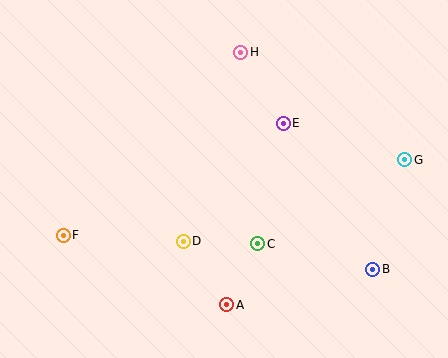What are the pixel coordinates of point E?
Point E is at (283, 123).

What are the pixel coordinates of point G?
Point G is at (405, 160).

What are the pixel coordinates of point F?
Point F is at (63, 235).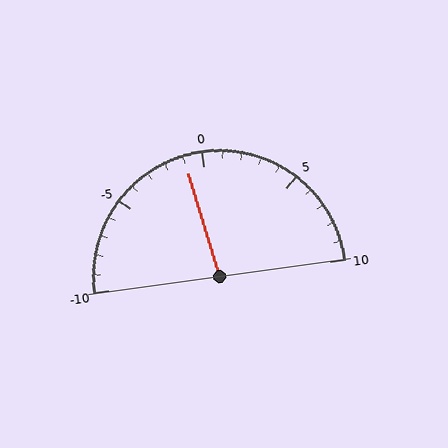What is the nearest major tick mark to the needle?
The nearest major tick mark is 0.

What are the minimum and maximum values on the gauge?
The gauge ranges from -10 to 10.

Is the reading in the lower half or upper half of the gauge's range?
The reading is in the lower half of the range (-10 to 10).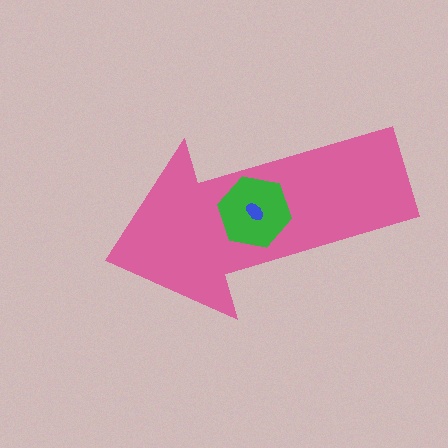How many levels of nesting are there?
3.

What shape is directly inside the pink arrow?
The green hexagon.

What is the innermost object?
The blue ellipse.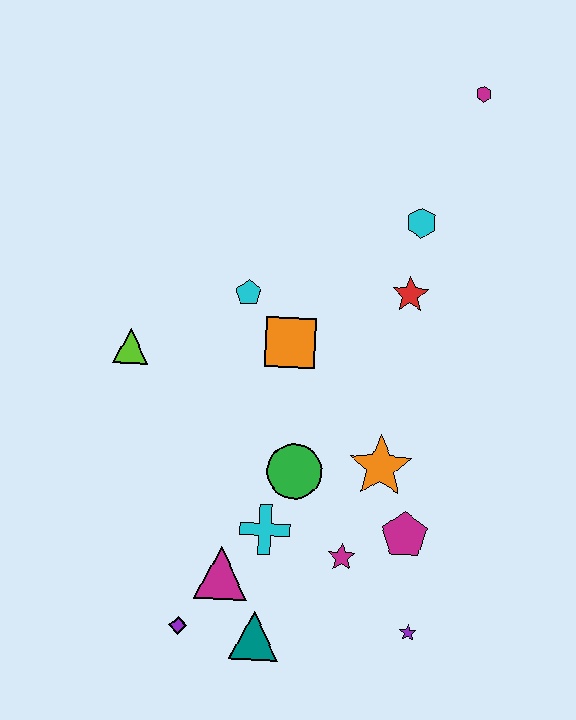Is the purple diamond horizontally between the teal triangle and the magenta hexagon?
No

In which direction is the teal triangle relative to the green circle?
The teal triangle is below the green circle.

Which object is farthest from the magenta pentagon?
The magenta hexagon is farthest from the magenta pentagon.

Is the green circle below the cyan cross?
No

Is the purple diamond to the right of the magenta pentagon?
No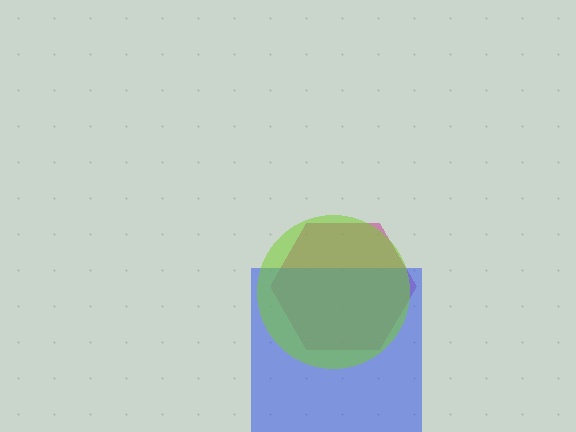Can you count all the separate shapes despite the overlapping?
Yes, there are 3 separate shapes.